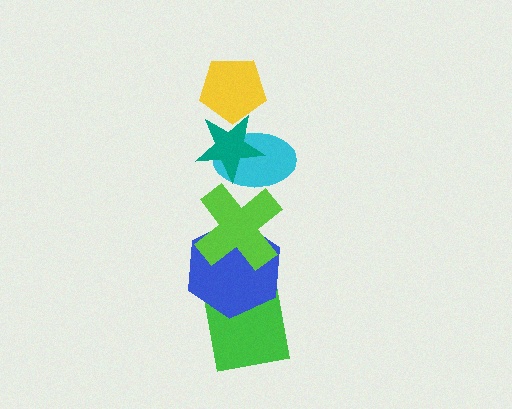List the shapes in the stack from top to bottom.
From top to bottom: the yellow pentagon, the teal star, the cyan ellipse, the lime cross, the blue hexagon, the green square.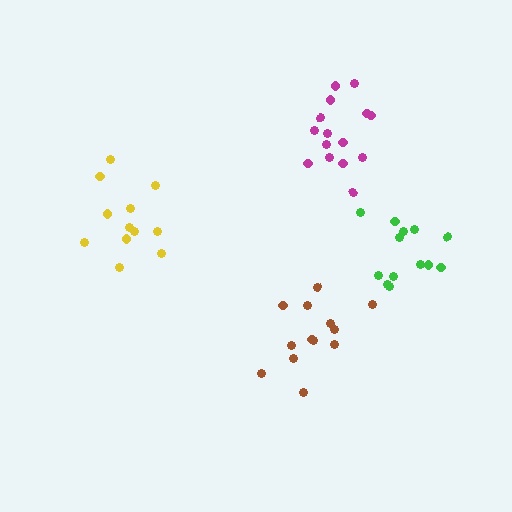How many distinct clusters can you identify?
There are 4 distinct clusters.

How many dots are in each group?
Group 1: 13 dots, Group 2: 15 dots, Group 3: 12 dots, Group 4: 13 dots (53 total).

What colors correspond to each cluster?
The clusters are colored: brown, magenta, yellow, green.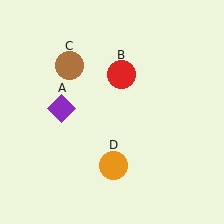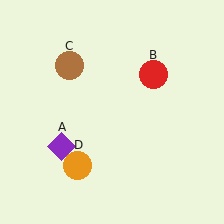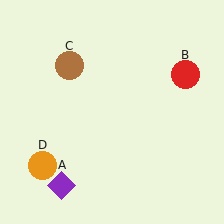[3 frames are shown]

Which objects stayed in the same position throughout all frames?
Brown circle (object C) remained stationary.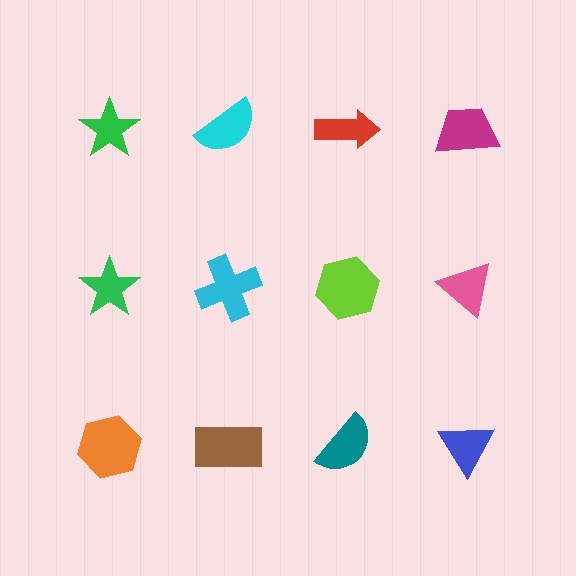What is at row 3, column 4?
A blue triangle.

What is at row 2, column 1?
A green star.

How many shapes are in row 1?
4 shapes.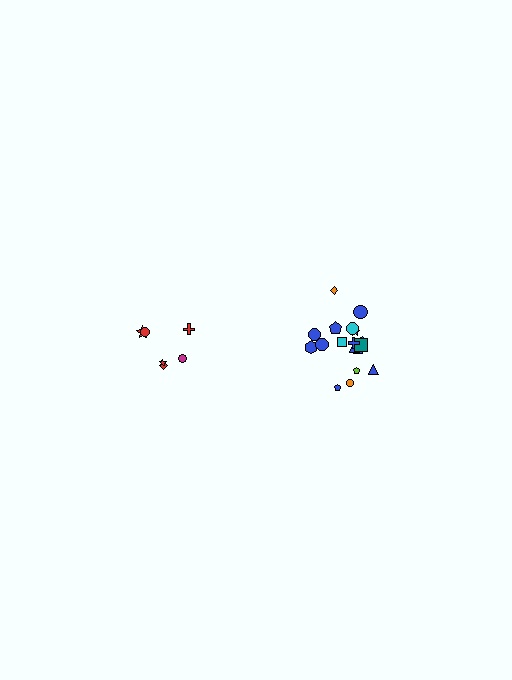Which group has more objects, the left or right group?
The right group.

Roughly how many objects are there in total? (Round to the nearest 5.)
Roughly 25 objects in total.